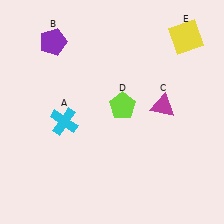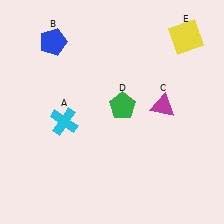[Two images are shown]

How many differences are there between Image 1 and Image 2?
There are 2 differences between the two images.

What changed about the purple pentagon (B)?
In Image 1, B is purple. In Image 2, it changed to blue.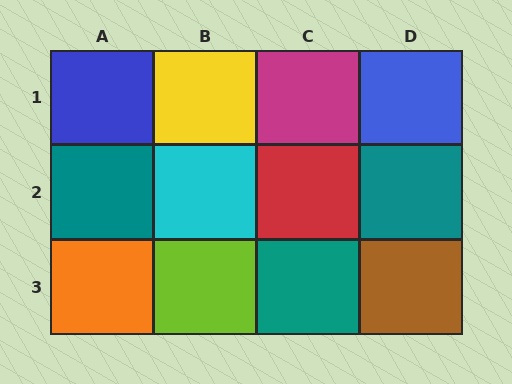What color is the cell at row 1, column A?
Blue.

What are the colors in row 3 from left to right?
Orange, lime, teal, brown.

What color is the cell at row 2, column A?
Teal.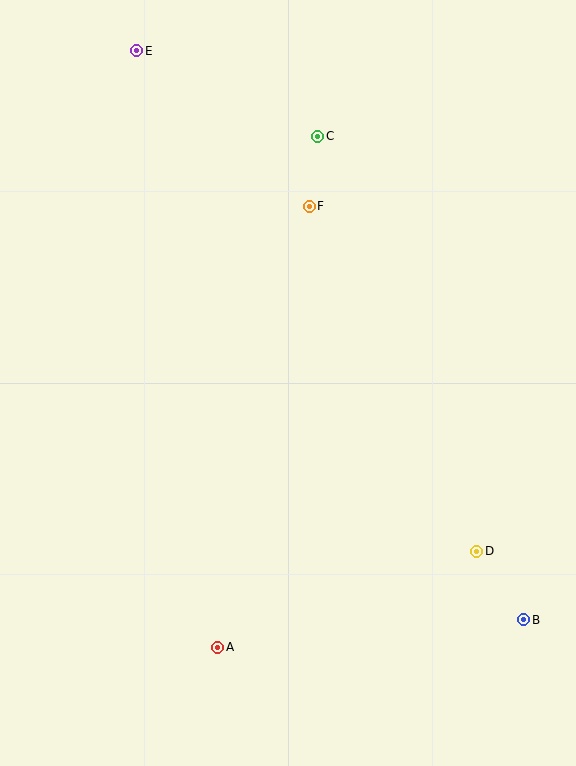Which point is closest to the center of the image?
Point F at (309, 206) is closest to the center.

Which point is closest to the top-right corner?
Point C is closest to the top-right corner.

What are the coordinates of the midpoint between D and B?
The midpoint between D and B is at (500, 586).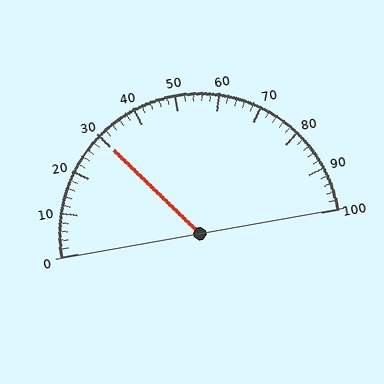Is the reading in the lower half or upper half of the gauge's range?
The reading is in the lower half of the range (0 to 100).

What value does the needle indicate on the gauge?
The needle indicates approximately 30.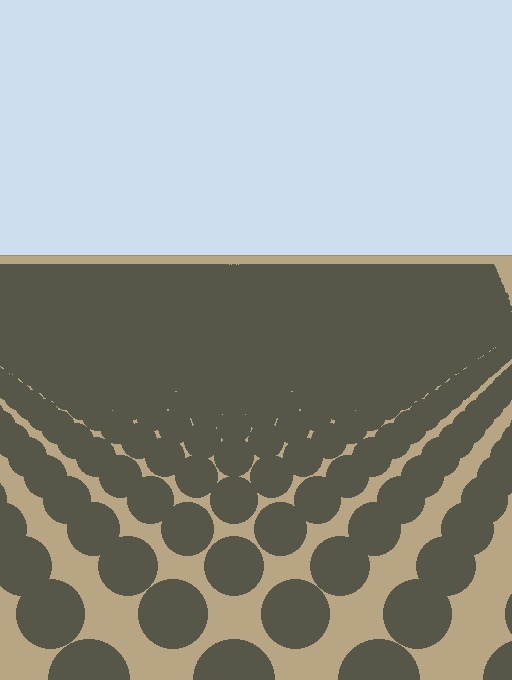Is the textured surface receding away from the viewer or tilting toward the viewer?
The surface is receding away from the viewer. Texture elements get smaller and denser toward the top.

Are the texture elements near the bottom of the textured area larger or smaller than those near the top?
Larger. Near the bottom, elements are closer to the viewer and appear at a bigger on-screen size.